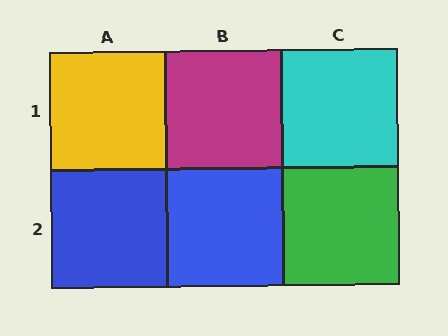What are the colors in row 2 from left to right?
Blue, blue, green.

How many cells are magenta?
1 cell is magenta.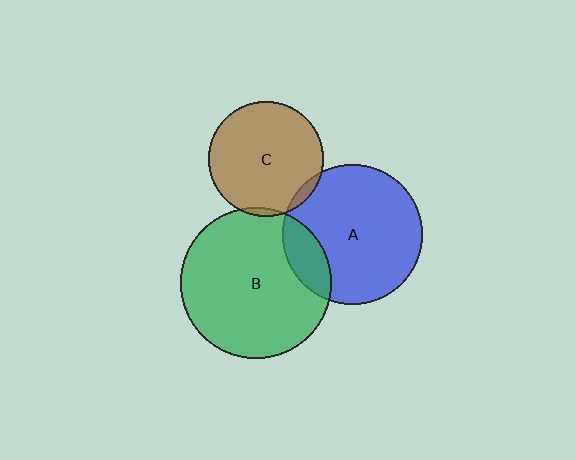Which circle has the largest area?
Circle B (green).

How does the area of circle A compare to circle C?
Approximately 1.5 times.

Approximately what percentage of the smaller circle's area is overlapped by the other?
Approximately 5%.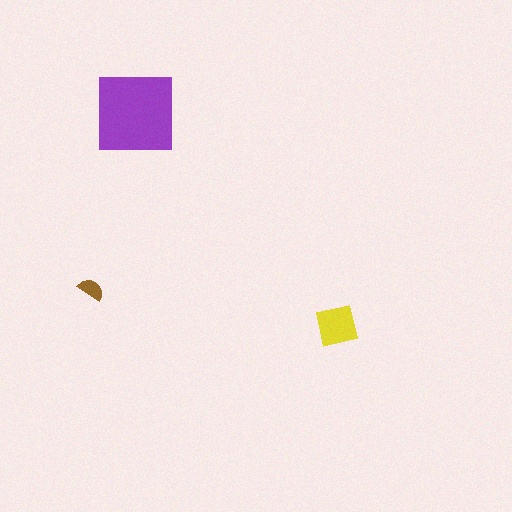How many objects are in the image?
There are 3 objects in the image.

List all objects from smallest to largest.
The brown semicircle, the yellow square, the purple square.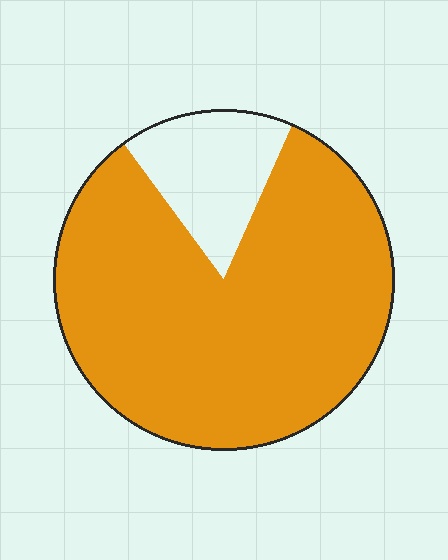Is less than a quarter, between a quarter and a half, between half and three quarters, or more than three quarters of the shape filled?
More than three quarters.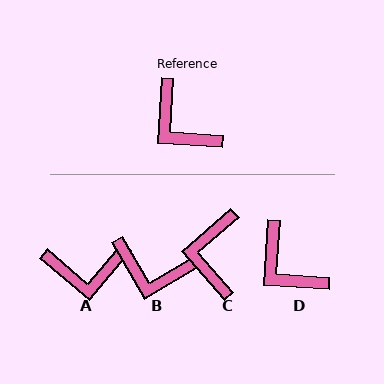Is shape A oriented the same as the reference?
No, it is off by about 54 degrees.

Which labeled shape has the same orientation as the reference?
D.